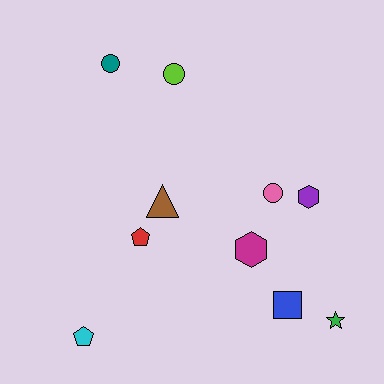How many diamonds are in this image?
There are no diamonds.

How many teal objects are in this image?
There is 1 teal object.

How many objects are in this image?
There are 10 objects.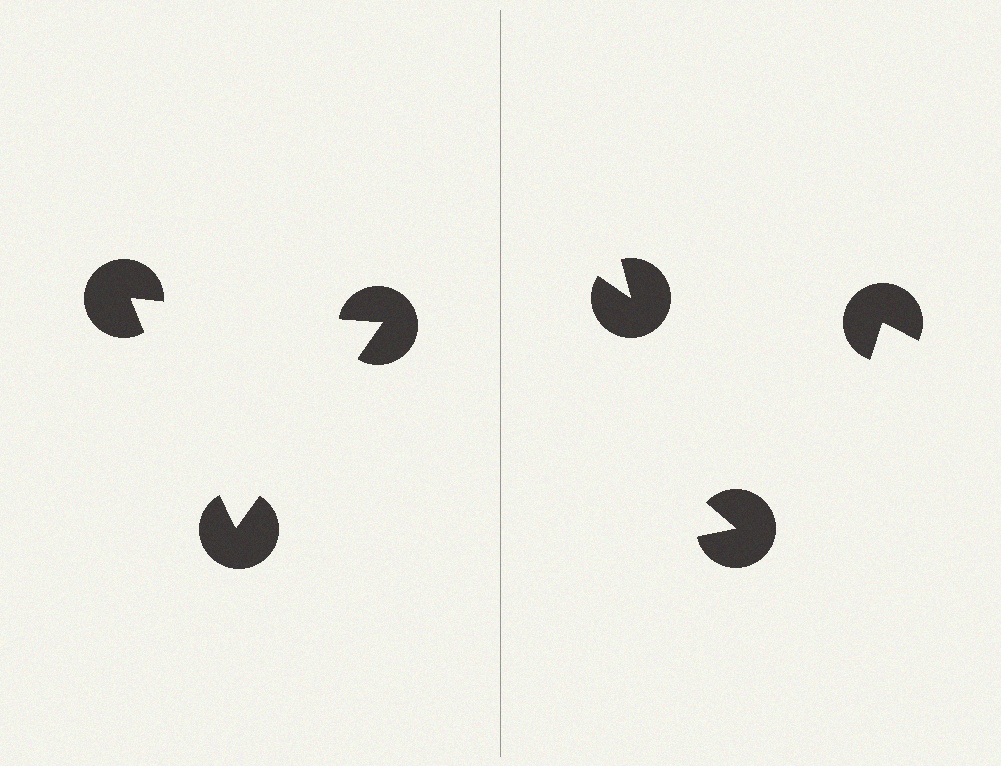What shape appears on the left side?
An illusory triangle.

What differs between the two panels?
The pac-man discs are positioned identically on both sides; only the wedge orientations differ. On the left they align to a triangle; on the right they are misaligned.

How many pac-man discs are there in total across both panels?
6 — 3 on each side.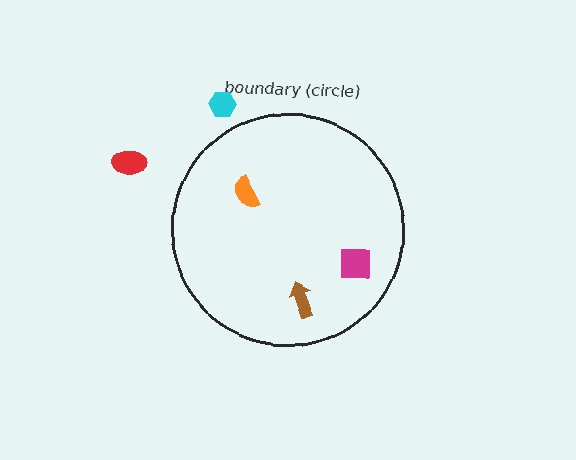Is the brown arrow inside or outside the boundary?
Inside.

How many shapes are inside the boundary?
3 inside, 2 outside.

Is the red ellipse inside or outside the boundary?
Outside.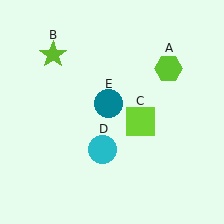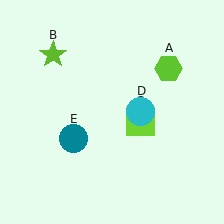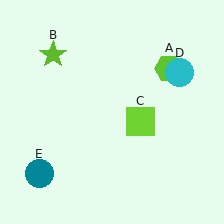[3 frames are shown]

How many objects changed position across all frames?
2 objects changed position: cyan circle (object D), teal circle (object E).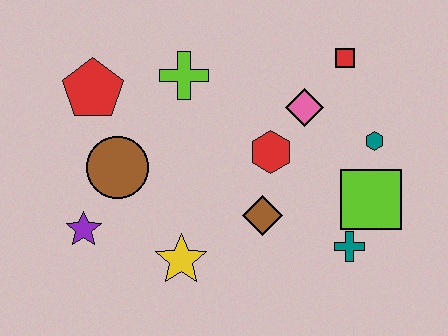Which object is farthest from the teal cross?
The red pentagon is farthest from the teal cross.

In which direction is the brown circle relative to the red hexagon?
The brown circle is to the left of the red hexagon.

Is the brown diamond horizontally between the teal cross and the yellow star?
Yes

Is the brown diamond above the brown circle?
No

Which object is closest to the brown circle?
The purple star is closest to the brown circle.